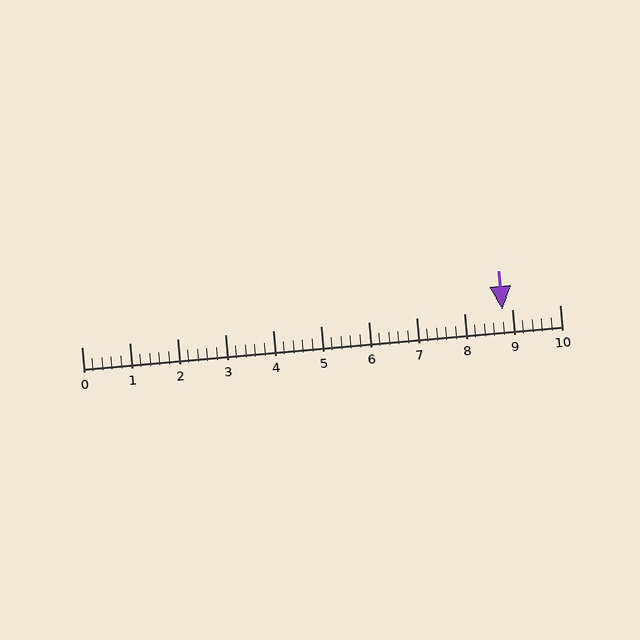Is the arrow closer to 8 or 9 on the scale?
The arrow is closer to 9.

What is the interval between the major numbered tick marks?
The major tick marks are spaced 1 units apart.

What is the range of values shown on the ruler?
The ruler shows values from 0 to 10.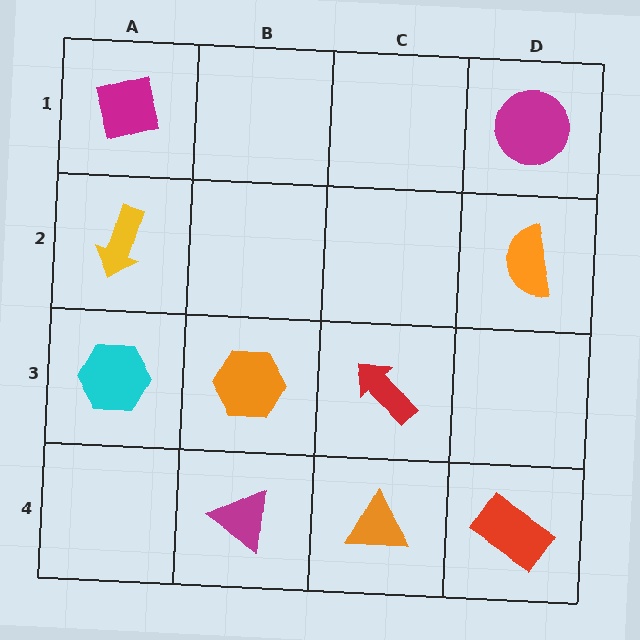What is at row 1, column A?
A magenta diamond.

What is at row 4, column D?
A red rectangle.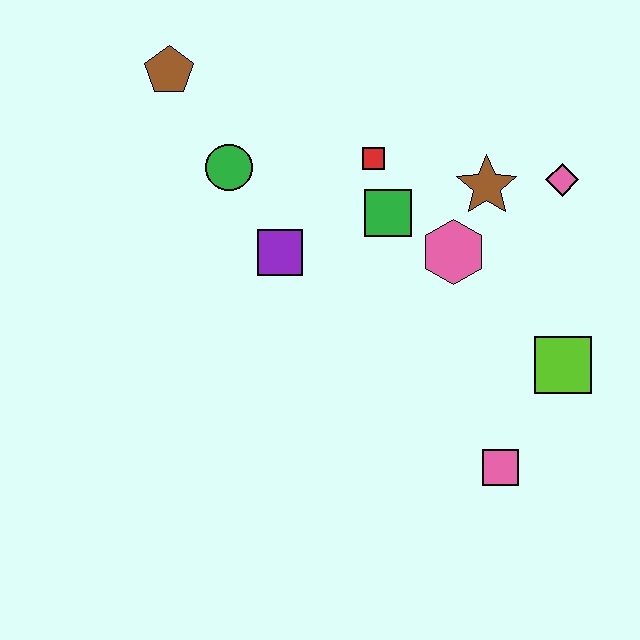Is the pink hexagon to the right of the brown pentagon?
Yes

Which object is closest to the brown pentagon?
The green circle is closest to the brown pentagon.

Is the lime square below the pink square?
No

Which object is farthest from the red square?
The pink square is farthest from the red square.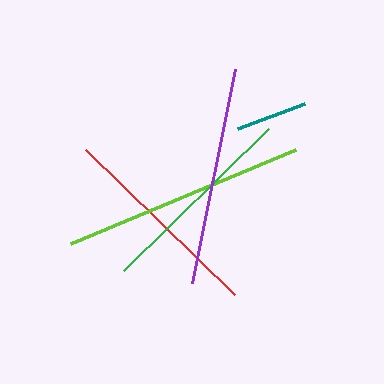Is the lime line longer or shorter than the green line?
The lime line is longer than the green line.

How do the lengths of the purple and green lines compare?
The purple and green lines are approximately the same length.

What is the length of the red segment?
The red segment is approximately 207 pixels long.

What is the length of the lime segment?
The lime segment is approximately 244 pixels long.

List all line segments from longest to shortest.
From longest to shortest: lime, purple, red, green, teal.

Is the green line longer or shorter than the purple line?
The purple line is longer than the green line.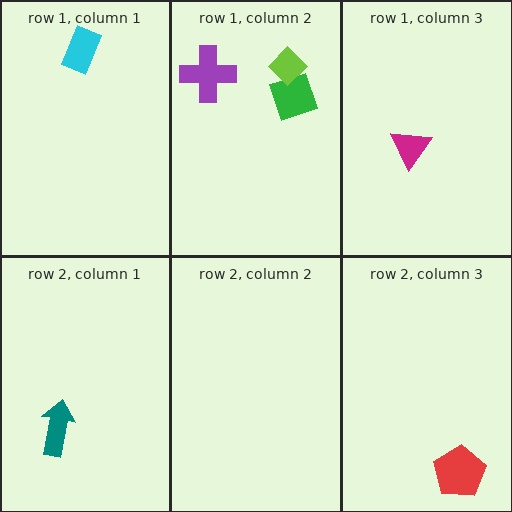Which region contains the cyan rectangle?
The row 1, column 1 region.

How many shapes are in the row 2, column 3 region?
1.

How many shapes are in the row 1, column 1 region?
1.